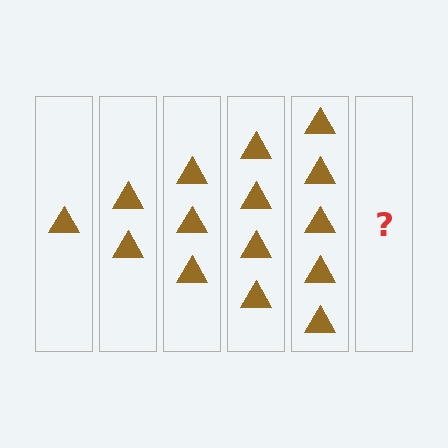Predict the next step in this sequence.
The next step is 6 triangles.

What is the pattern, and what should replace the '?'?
The pattern is that each step adds one more triangle. The '?' should be 6 triangles.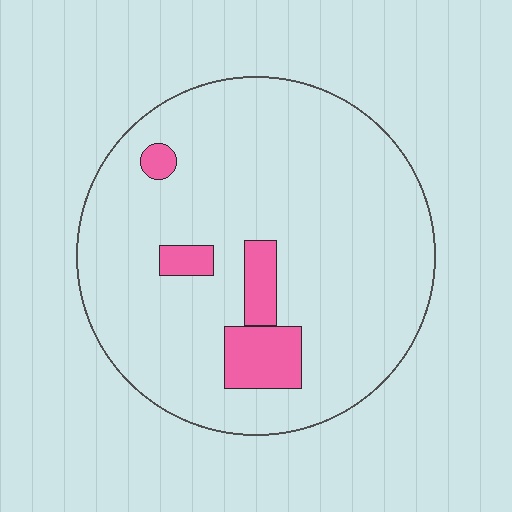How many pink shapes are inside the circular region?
4.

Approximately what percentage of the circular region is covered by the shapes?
Approximately 10%.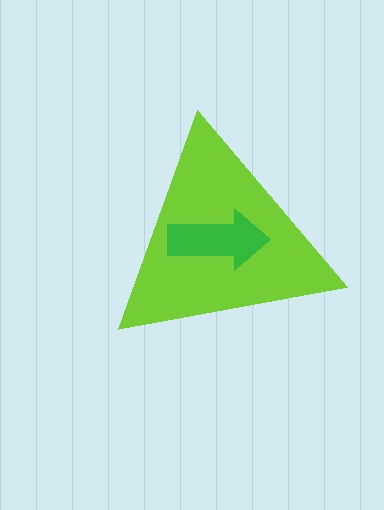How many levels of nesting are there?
2.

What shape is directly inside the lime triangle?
The green arrow.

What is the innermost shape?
The green arrow.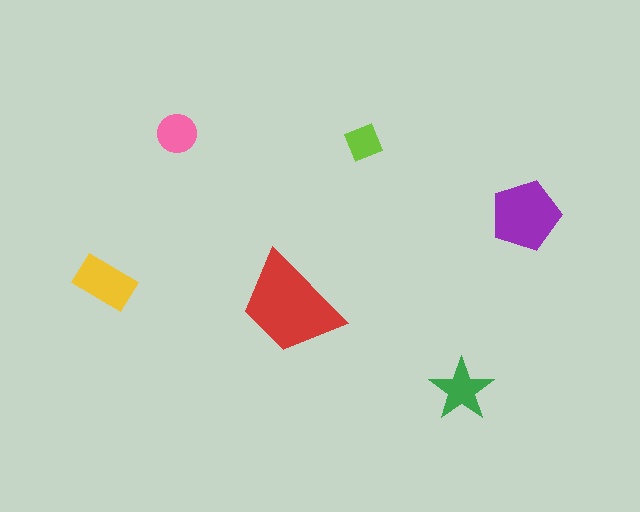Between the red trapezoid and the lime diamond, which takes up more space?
The red trapezoid.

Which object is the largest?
The red trapezoid.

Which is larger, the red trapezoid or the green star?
The red trapezoid.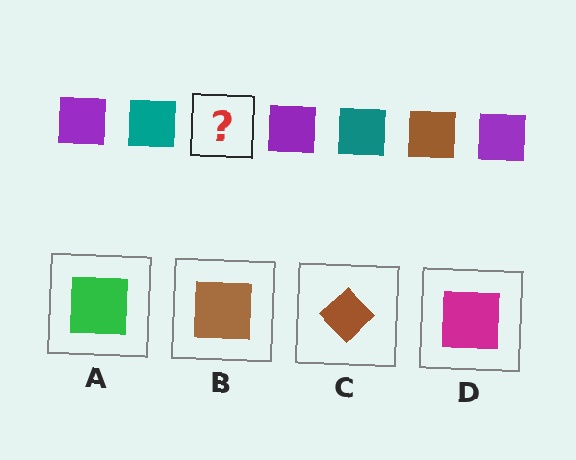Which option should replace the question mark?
Option B.